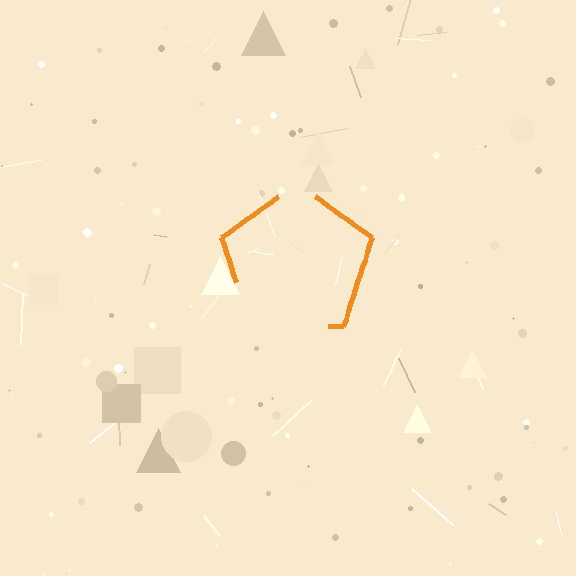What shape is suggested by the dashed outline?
The dashed outline suggests a pentagon.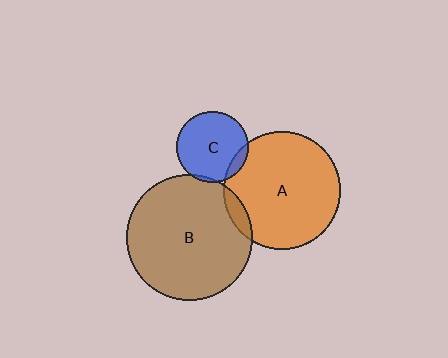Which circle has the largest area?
Circle B (brown).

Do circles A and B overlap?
Yes.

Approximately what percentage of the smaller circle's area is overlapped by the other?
Approximately 5%.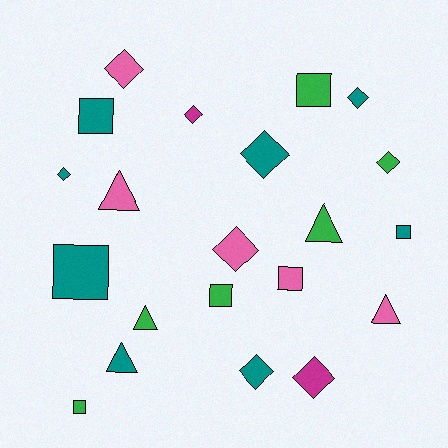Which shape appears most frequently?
Diamond, with 9 objects.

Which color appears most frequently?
Teal, with 8 objects.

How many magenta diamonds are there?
There are 2 magenta diamonds.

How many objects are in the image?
There are 21 objects.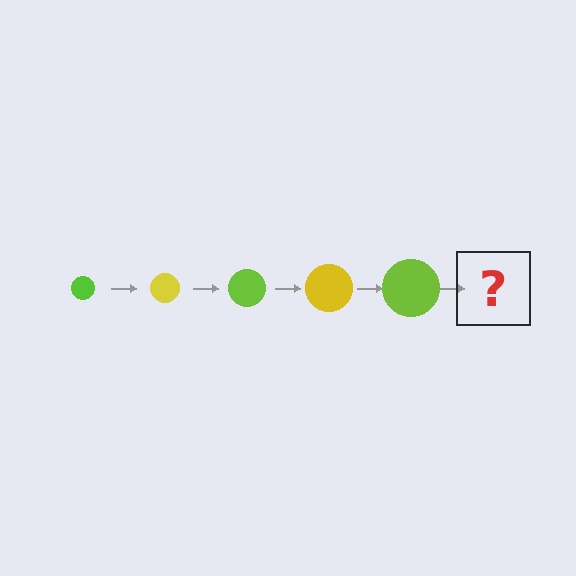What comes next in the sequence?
The next element should be a yellow circle, larger than the previous one.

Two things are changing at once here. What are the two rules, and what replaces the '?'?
The two rules are that the circle grows larger each step and the color cycles through lime and yellow. The '?' should be a yellow circle, larger than the previous one.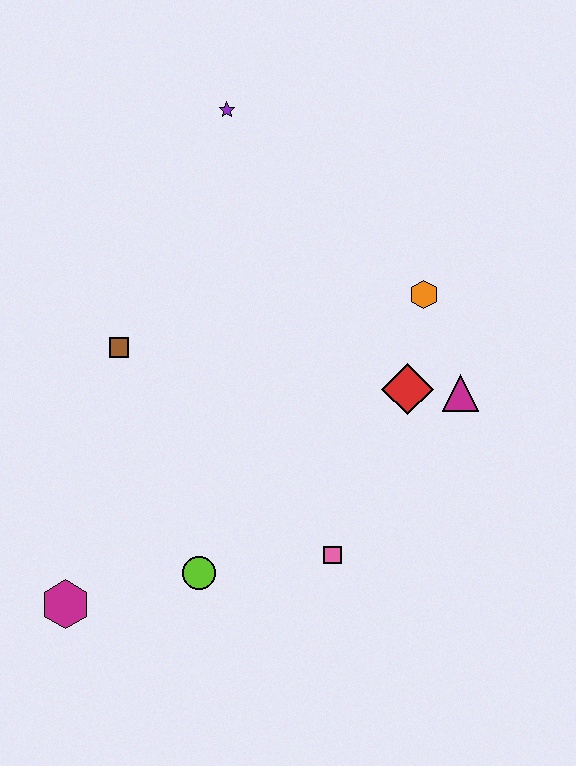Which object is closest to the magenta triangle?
The red diamond is closest to the magenta triangle.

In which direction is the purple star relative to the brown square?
The purple star is above the brown square.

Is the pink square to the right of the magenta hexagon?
Yes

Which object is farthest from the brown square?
The magenta triangle is farthest from the brown square.